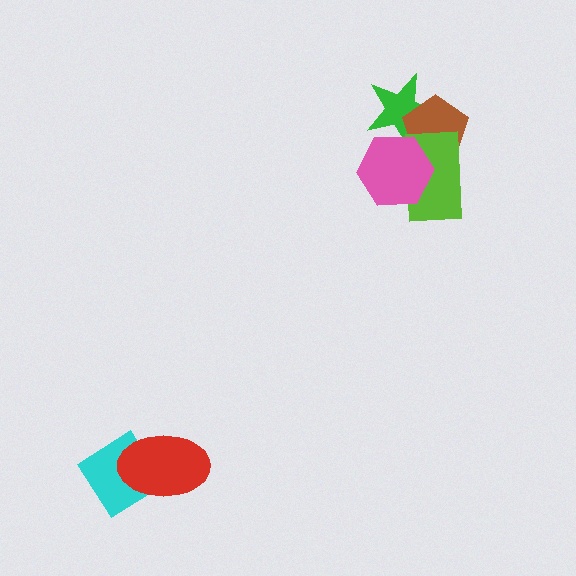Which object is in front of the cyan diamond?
The red ellipse is in front of the cyan diamond.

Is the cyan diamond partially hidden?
Yes, it is partially covered by another shape.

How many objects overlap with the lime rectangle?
3 objects overlap with the lime rectangle.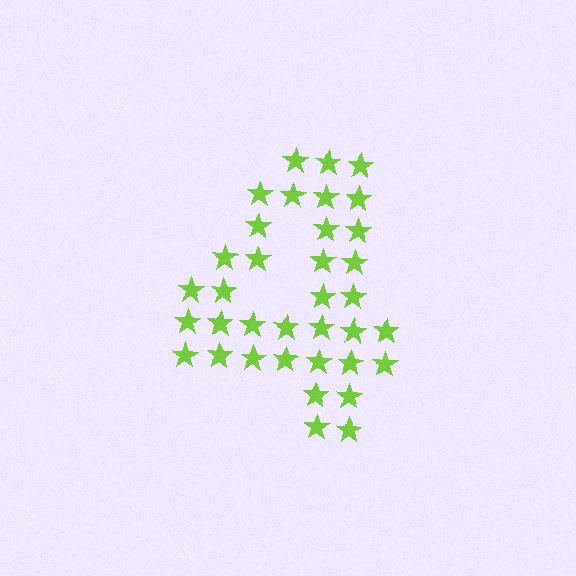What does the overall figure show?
The overall figure shows the digit 4.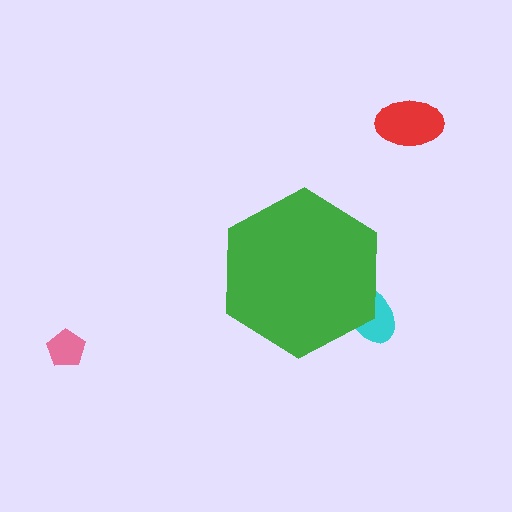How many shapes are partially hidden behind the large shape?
1 shape is partially hidden.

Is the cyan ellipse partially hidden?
Yes, the cyan ellipse is partially hidden behind the green hexagon.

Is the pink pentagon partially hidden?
No, the pink pentagon is fully visible.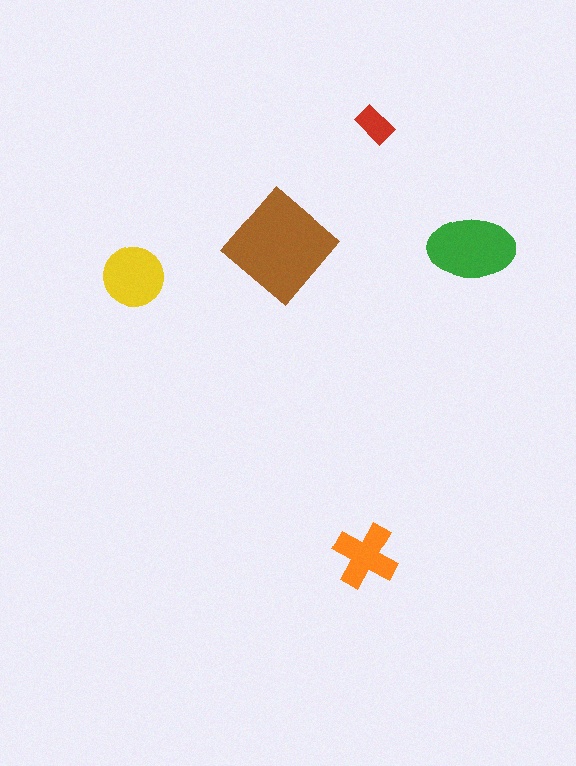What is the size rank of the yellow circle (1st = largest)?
3rd.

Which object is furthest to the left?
The yellow circle is leftmost.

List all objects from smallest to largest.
The red rectangle, the orange cross, the yellow circle, the green ellipse, the brown diamond.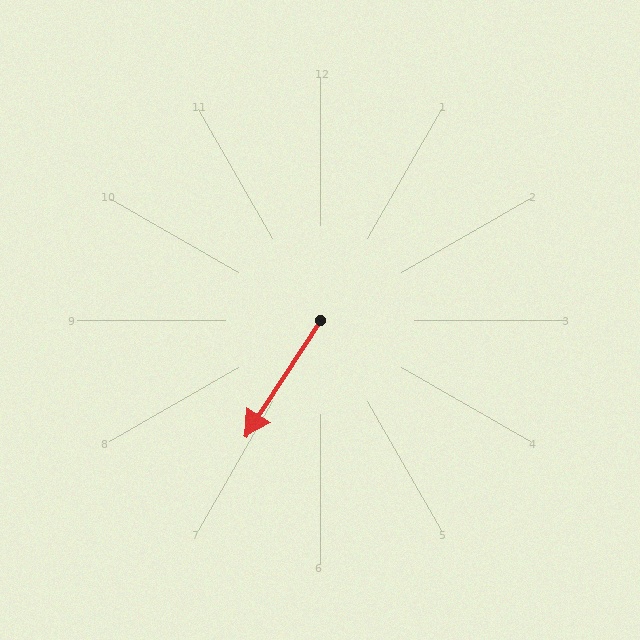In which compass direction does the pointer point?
Southwest.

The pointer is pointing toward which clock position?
Roughly 7 o'clock.